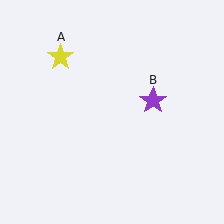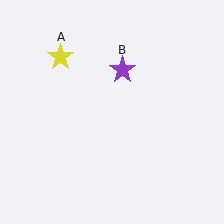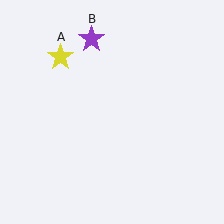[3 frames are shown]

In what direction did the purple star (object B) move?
The purple star (object B) moved up and to the left.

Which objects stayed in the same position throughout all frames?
Yellow star (object A) remained stationary.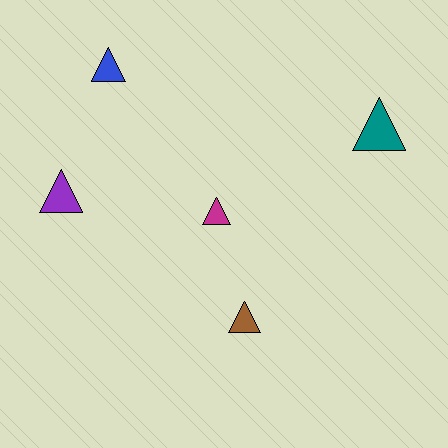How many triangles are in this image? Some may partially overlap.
There are 5 triangles.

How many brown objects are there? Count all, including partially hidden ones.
There is 1 brown object.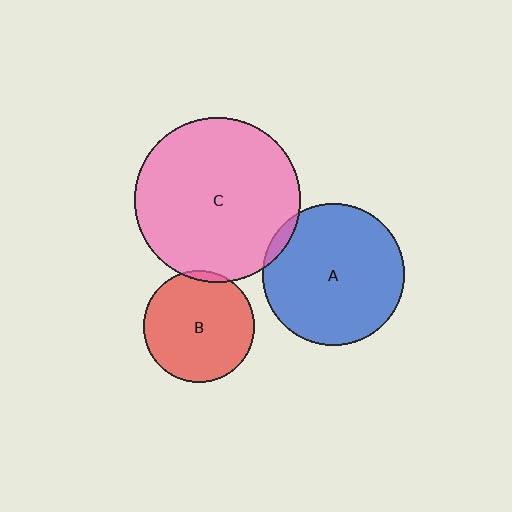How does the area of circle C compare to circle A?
Approximately 1.4 times.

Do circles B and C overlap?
Yes.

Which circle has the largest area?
Circle C (pink).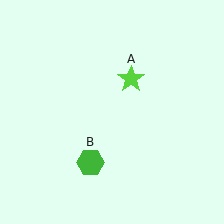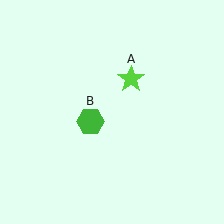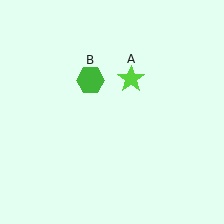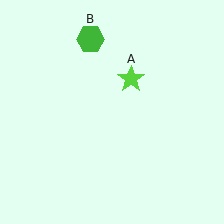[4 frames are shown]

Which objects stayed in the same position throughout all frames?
Lime star (object A) remained stationary.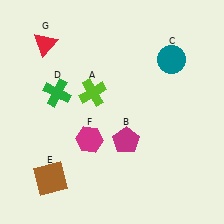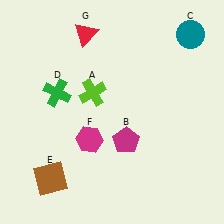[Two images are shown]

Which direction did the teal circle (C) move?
The teal circle (C) moved up.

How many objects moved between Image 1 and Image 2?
2 objects moved between the two images.